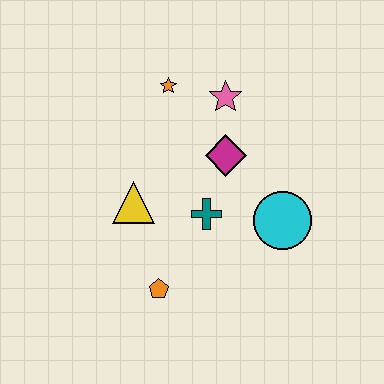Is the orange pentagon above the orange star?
No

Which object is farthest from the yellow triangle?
The cyan circle is farthest from the yellow triangle.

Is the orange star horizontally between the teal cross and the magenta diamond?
No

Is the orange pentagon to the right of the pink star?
No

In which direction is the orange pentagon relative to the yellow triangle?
The orange pentagon is below the yellow triangle.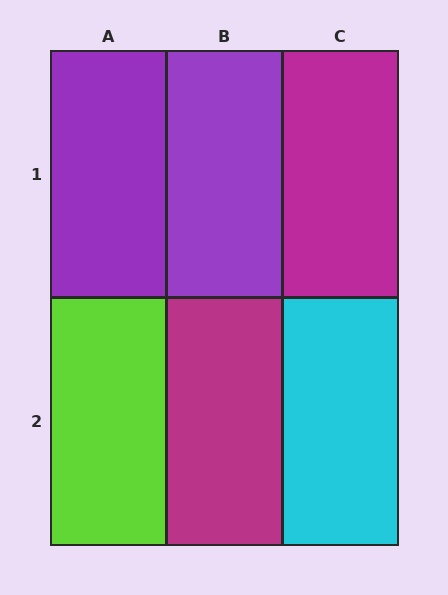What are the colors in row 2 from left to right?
Lime, magenta, cyan.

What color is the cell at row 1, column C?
Magenta.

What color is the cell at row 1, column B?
Purple.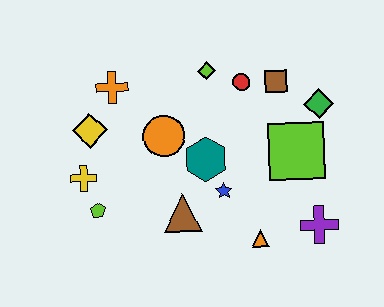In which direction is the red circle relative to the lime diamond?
The red circle is to the right of the lime diamond.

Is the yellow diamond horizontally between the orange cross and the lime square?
No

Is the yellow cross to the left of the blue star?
Yes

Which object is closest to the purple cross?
The orange triangle is closest to the purple cross.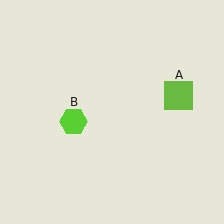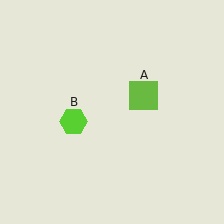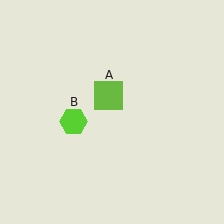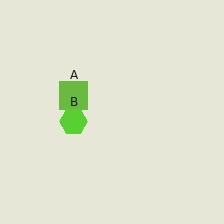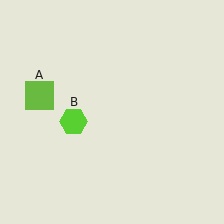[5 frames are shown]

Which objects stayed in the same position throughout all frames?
Lime hexagon (object B) remained stationary.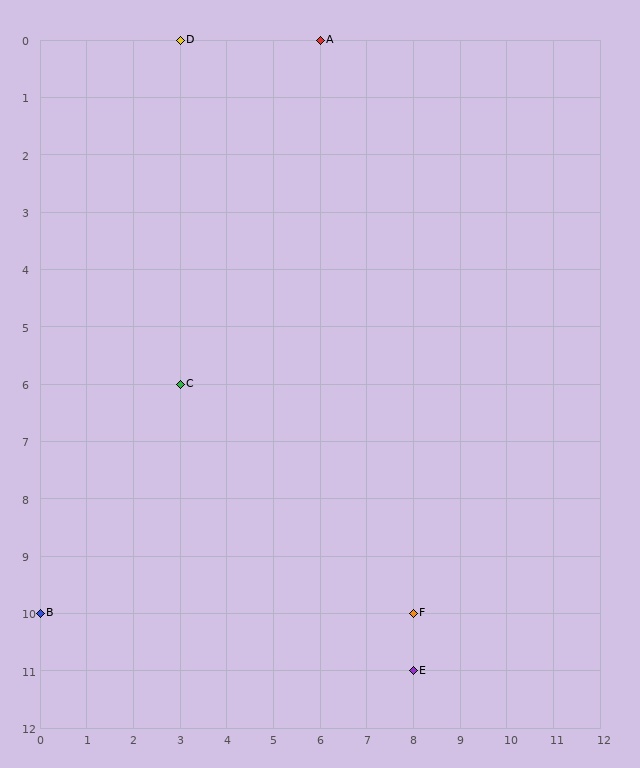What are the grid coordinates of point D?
Point D is at grid coordinates (3, 0).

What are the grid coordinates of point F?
Point F is at grid coordinates (8, 10).